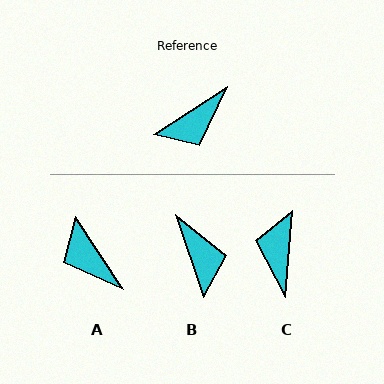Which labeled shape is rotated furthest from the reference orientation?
C, about 128 degrees away.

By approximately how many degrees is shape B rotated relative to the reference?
Approximately 76 degrees counter-clockwise.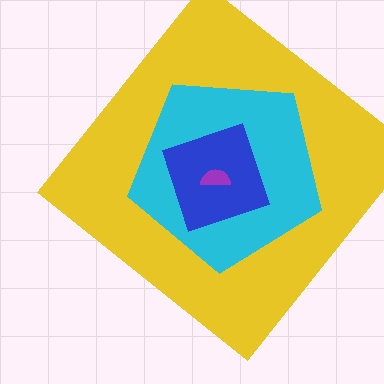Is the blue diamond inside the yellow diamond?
Yes.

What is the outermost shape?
The yellow diamond.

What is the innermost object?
The purple semicircle.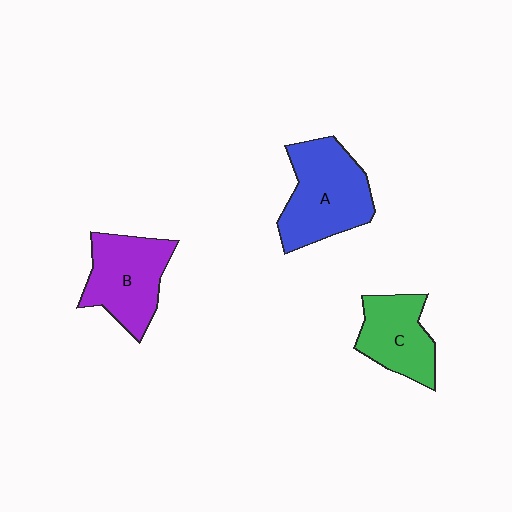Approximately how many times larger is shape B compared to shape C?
Approximately 1.2 times.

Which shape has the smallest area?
Shape C (green).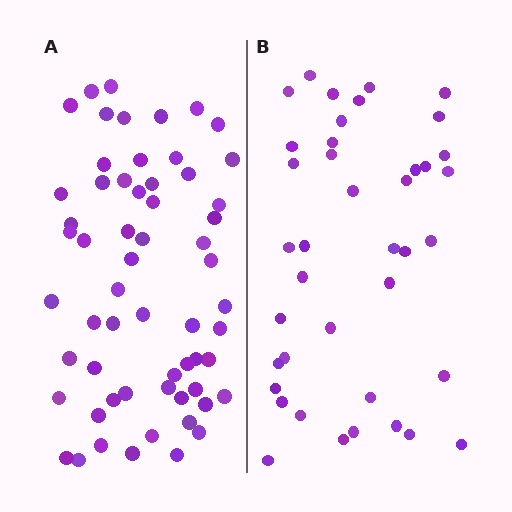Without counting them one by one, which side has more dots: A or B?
Region A (the left region) has more dots.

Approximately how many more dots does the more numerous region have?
Region A has approximately 20 more dots than region B.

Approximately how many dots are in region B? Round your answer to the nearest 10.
About 40 dots.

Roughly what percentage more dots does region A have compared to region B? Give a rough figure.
About 50% more.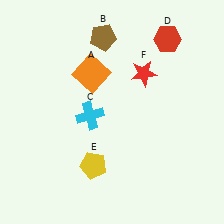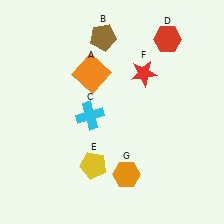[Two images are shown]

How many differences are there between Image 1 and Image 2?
There is 1 difference between the two images.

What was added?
An orange hexagon (G) was added in Image 2.